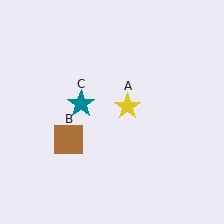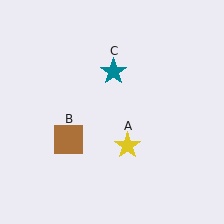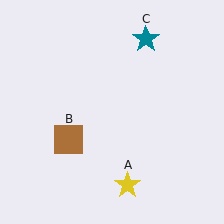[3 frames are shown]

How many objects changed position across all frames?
2 objects changed position: yellow star (object A), teal star (object C).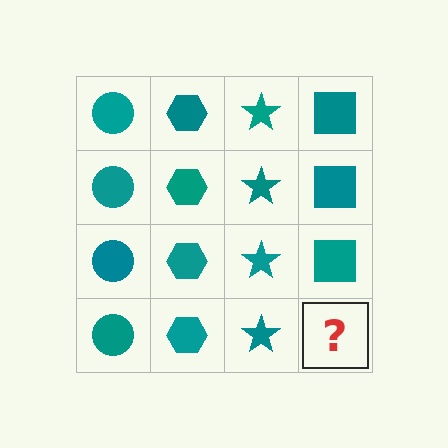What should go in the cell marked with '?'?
The missing cell should contain a teal square.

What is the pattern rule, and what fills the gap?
The rule is that each column has a consistent shape. The gap should be filled with a teal square.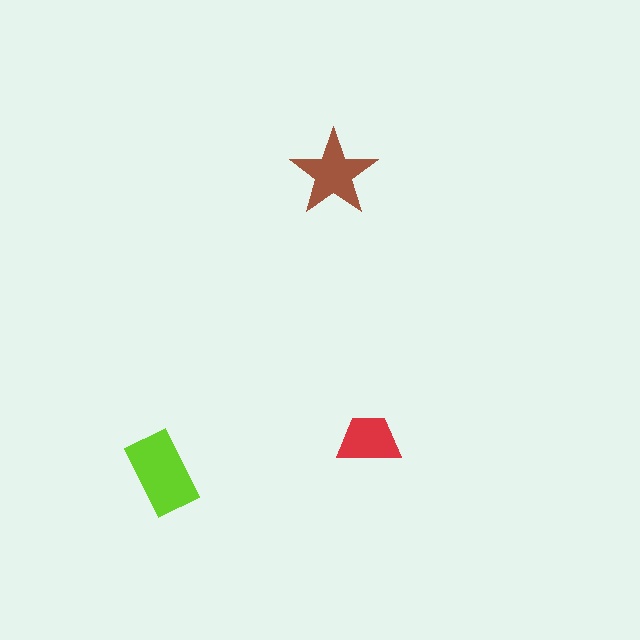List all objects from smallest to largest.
The red trapezoid, the brown star, the lime rectangle.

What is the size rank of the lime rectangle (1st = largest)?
1st.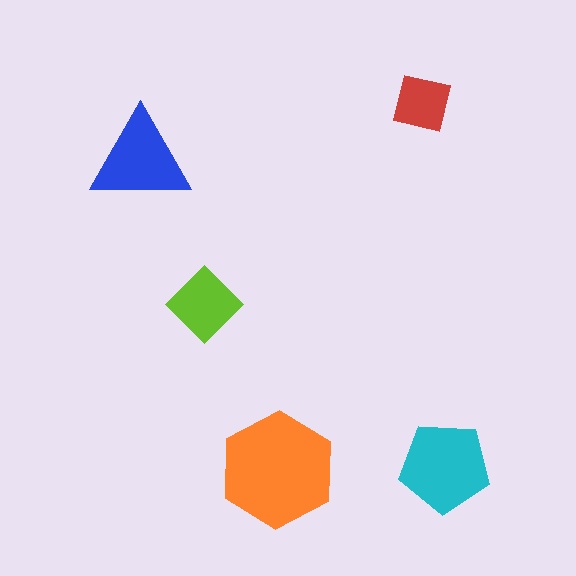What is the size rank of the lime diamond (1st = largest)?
4th.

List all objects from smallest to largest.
The red square, the lime diamond, the blue triangle, the cyan pentagon, the orange hexagon.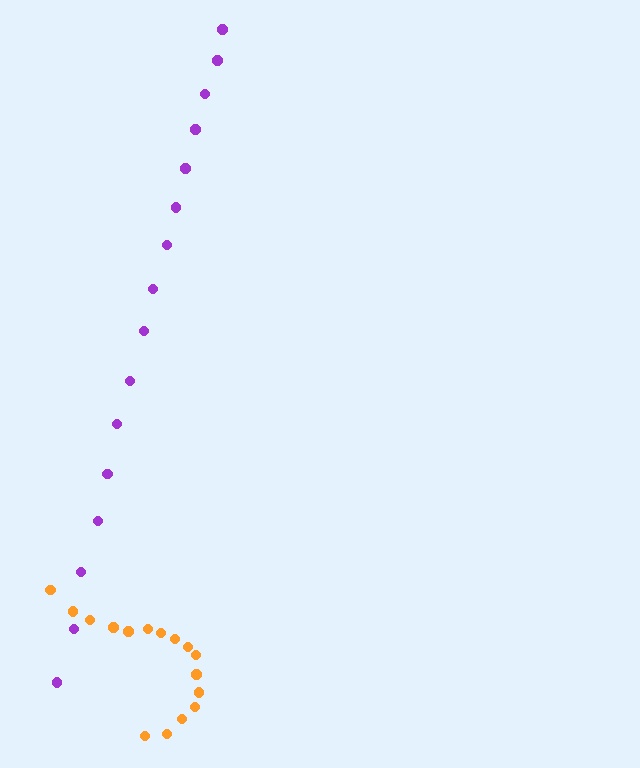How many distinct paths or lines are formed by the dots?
There are 2 distinct paths.